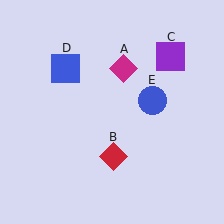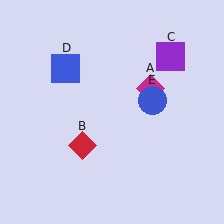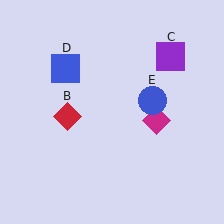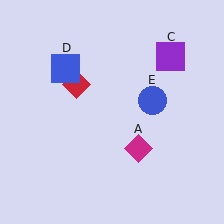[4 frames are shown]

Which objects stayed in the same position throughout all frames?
Purple square (object C) and blue square (object D) and blue circle (object E) remained stationary.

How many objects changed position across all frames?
2 objects changed position: magenta diamond (object A), red diamond (object B).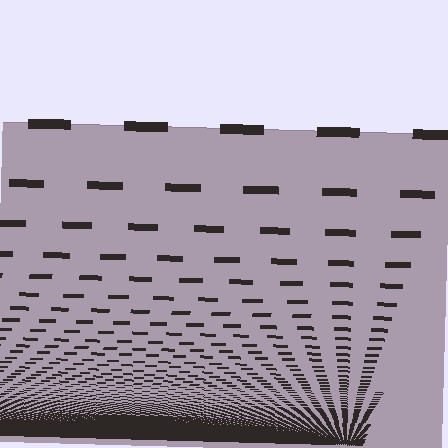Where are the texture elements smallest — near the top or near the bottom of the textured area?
Near the bottom.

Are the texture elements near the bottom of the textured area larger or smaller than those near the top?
Smaller. The gradient is inverted — elements near the bottom are smaller and denser.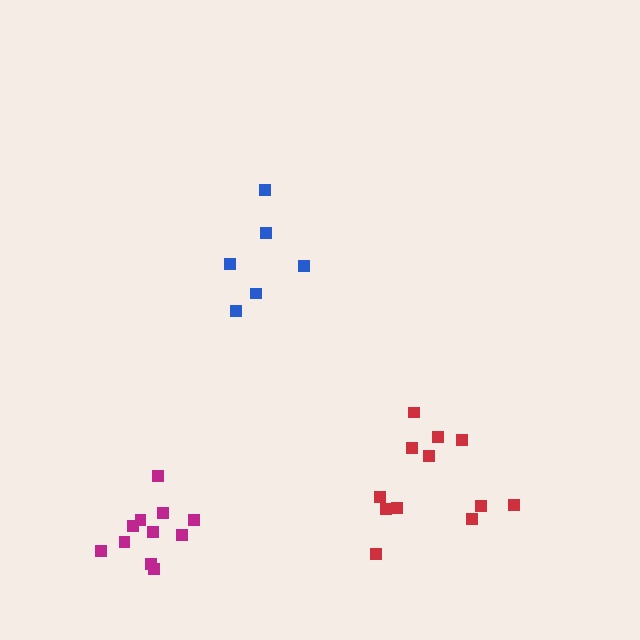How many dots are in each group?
Group 1: 6 dots, Group 2: 11 dots, Group 3: 12 dots (29 total).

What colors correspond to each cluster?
The clusters are colored: blue, magenta, red.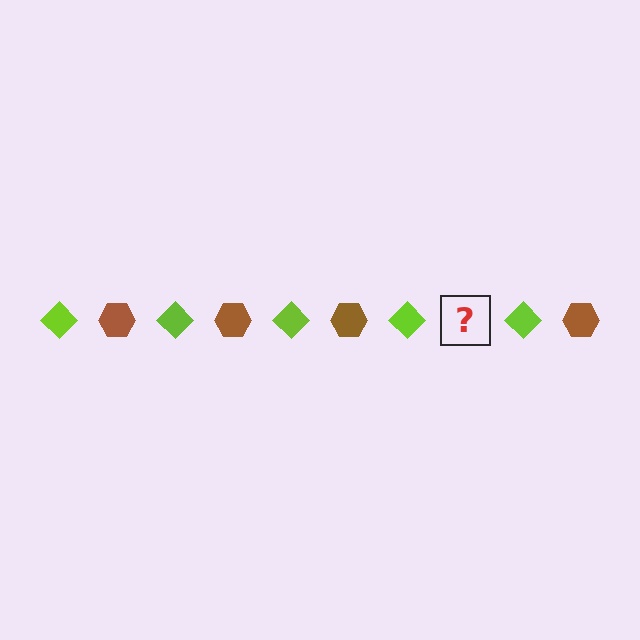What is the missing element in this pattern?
The missing element is a brown hexagon.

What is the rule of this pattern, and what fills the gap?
The rule is that the pattern alternates between lime diamond and brown hexagon. The gap should be filled with a brown hexagon.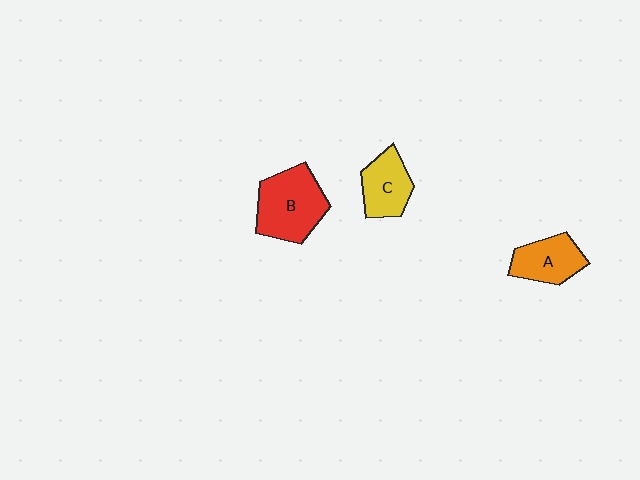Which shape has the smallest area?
Shape C (yellow).